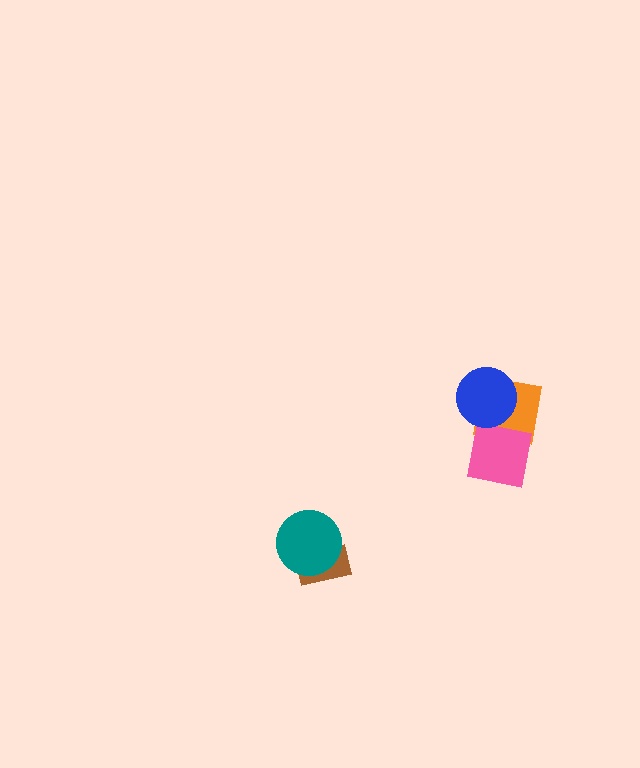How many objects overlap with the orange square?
2 objects overlap with the orange square.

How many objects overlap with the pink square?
2 objects overlap with the pink square.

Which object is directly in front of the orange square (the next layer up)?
The pink square is directly in front of the orange square.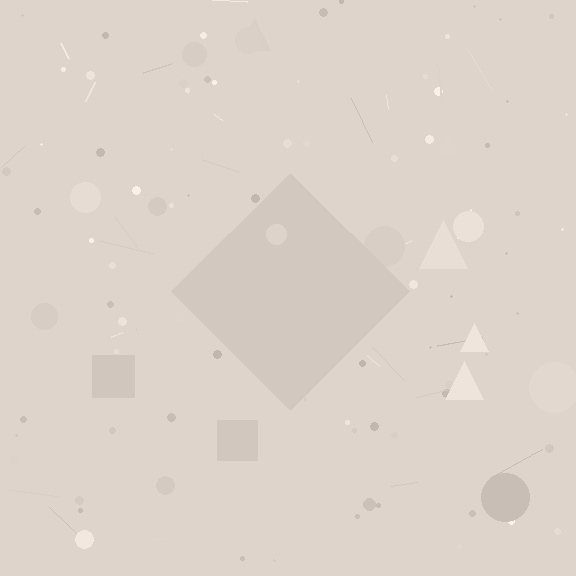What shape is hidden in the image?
A diamond is hidden in the image.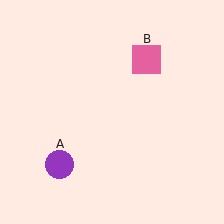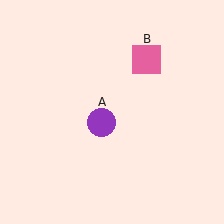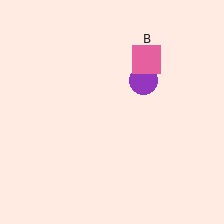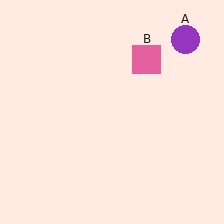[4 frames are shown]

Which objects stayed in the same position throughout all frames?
Pink square (object B) remained stationary.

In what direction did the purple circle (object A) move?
The purple circle (object A) moved up and to the right.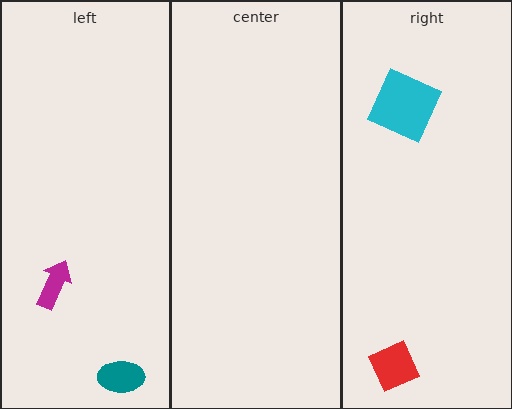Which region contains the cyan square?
The right region.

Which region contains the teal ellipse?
The left region.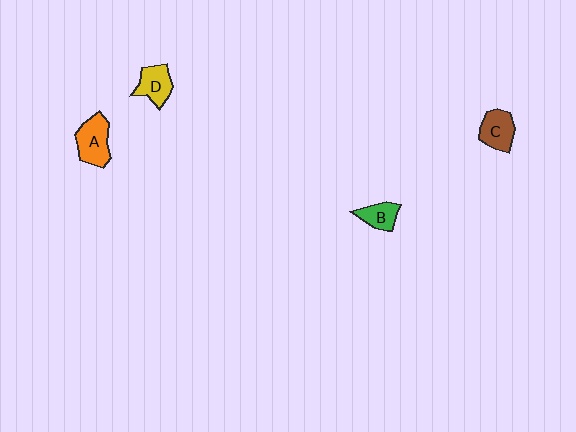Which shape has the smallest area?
Shape B (green).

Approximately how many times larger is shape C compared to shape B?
Approximately 1.3 times.